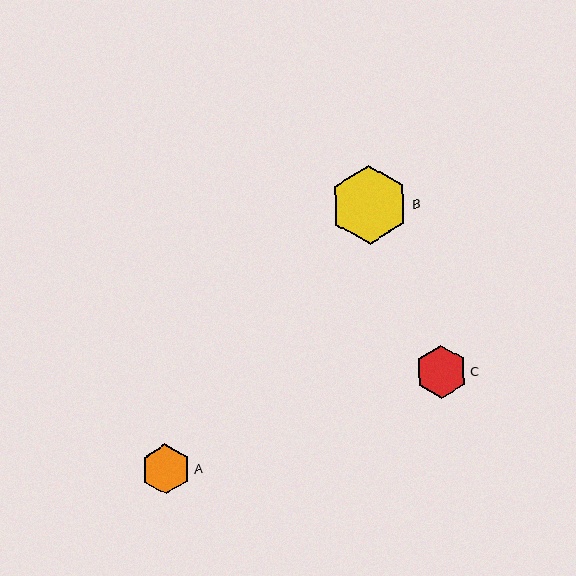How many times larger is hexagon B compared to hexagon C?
Hexagon B is approximately 1.5 times the size of hexagon C.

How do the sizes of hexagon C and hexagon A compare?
Hexagon C and hexagon A are approximately the same size.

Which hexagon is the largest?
Hexagon B is the largest with a size of approximately 79 pixels.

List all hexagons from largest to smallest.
From largest to smallest: B, C, A.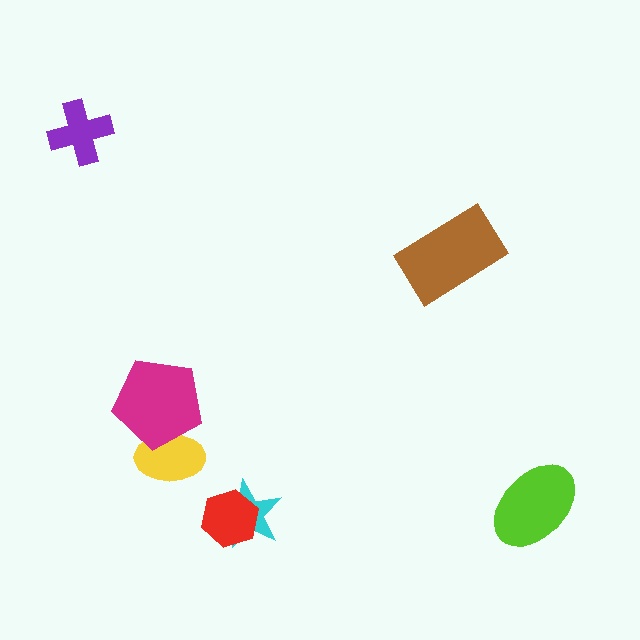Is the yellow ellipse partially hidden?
Yes, it is partially covered by another shape.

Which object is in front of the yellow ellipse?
The magenta pentagon is in front of the yellow ellipse.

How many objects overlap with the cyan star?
1 object overlaps with the cyan star.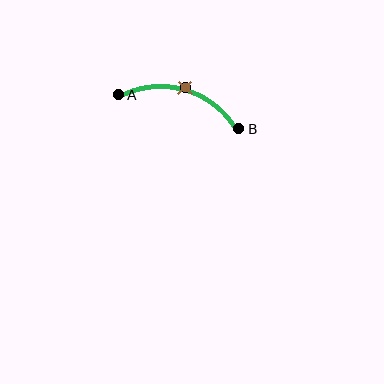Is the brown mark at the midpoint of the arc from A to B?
Yes. The brown mark lies on the arc at equal arc-length from both A and B — it is the arc midpoint.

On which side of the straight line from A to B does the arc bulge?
The arc bulges above the straight line connecting A and B.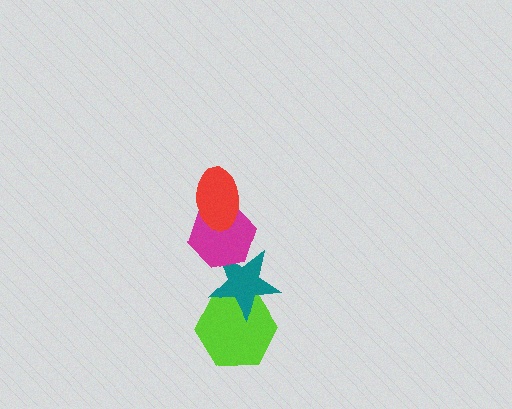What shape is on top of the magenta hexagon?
The red ellipse is on top of the magenta hexagon.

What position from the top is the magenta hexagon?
The magenta hexagon is 2nd from the top.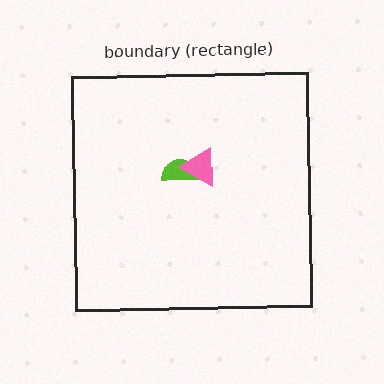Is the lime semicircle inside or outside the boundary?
Inside.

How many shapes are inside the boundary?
2 inside, 0 outside.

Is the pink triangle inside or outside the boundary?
Inside.